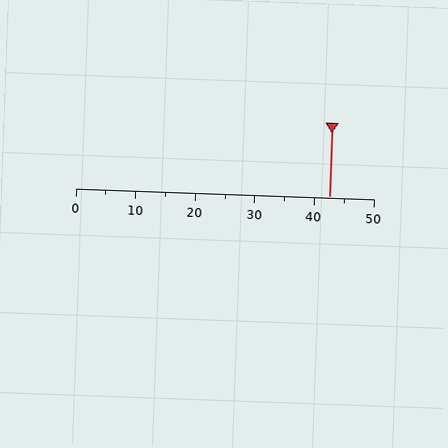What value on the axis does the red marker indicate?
The marker indicates approximately 42.5.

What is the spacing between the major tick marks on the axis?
The major ticks are spaced 10 apart.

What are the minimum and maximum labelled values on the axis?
The axis runs from 0 to 50.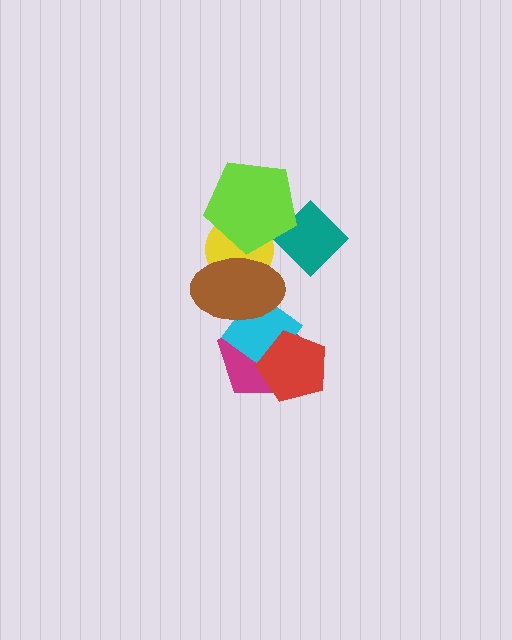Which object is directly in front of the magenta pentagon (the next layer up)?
The cyan diamond is directly in front of the magenta pentagon.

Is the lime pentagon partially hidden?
Yes, it is partially covered by another shape.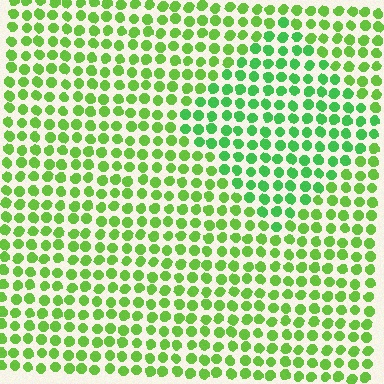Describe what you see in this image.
The image is filled with small lime elements in a uniform arrangement. A diamond-shaped region is visible where the elements are tinted to a slightly different hue, forming a subtle color boundary.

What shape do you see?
I see a diamond.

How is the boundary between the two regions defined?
The boundary is defined purely by a slight shift in hue (about 25 degrees). Spacing, size, and orientation are identical on both sides.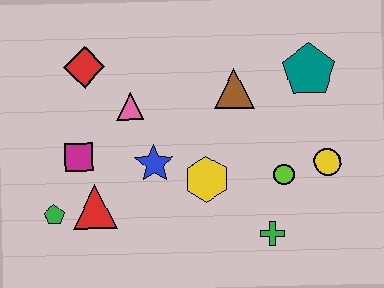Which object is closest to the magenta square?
The red triangle is closest to the magenta square.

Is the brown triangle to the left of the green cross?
Yes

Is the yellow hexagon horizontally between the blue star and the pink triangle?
No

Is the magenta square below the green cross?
No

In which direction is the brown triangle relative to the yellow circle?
The brown triangle is to the left of the yellow circle.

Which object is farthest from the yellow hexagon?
The red diamond is farthest from the yellow hexagon.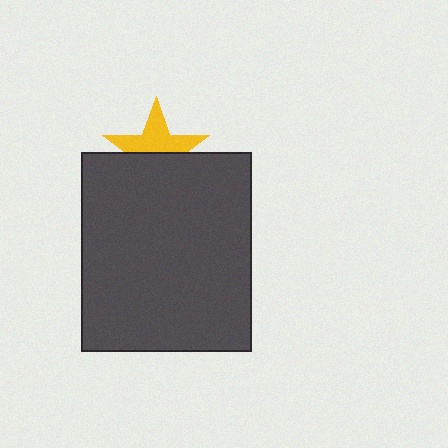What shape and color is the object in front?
The object in front is a dark gray rectangle.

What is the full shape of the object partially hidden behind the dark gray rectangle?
The partially hidden object is a yellow star.